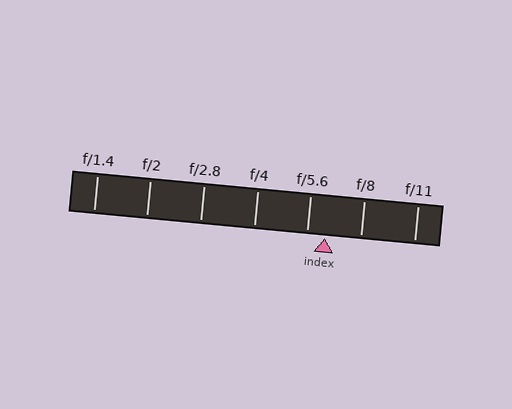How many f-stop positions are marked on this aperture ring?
There are 7 f-stop positions marked.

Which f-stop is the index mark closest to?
The index mark is closest to f/5.6.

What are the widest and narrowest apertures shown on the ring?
The widest aperture shown is f/1.4 and the narrowest is f/11.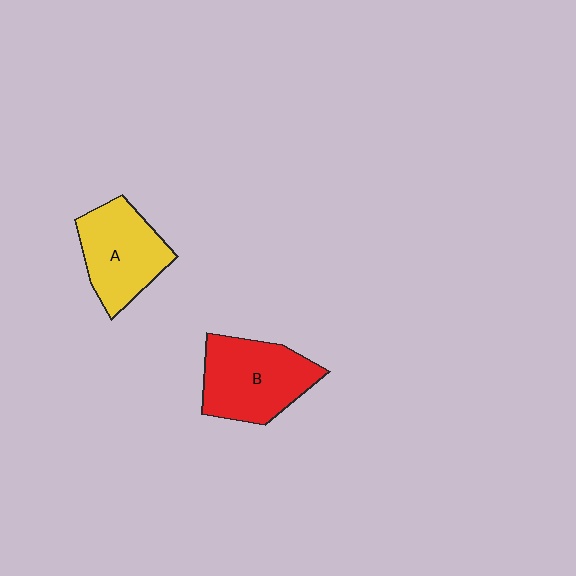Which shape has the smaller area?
Shape A (yellow).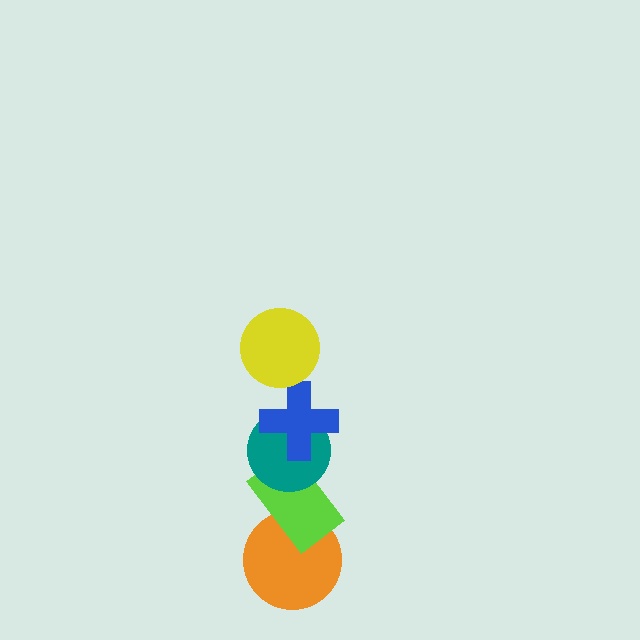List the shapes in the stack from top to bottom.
From top to bottom: the yellow circle, the blue cross, the teal circle, the lime rectangle, the orange circle.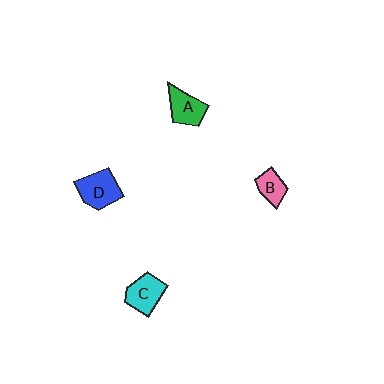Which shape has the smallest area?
Shape B (pink).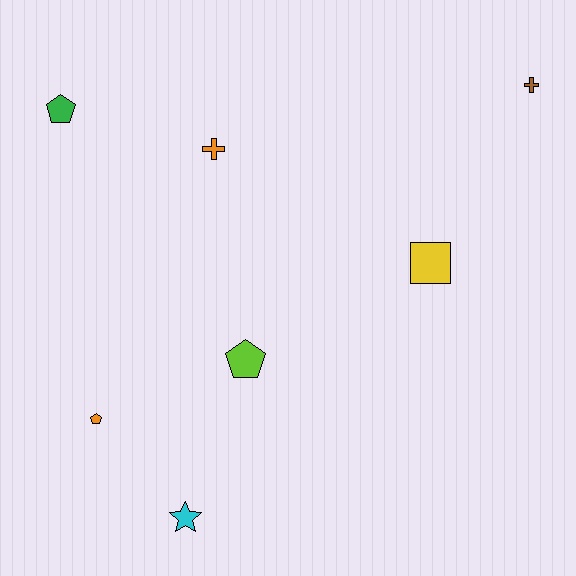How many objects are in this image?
There are 7 objects.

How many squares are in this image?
There is 1 square.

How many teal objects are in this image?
There are no teal objects.